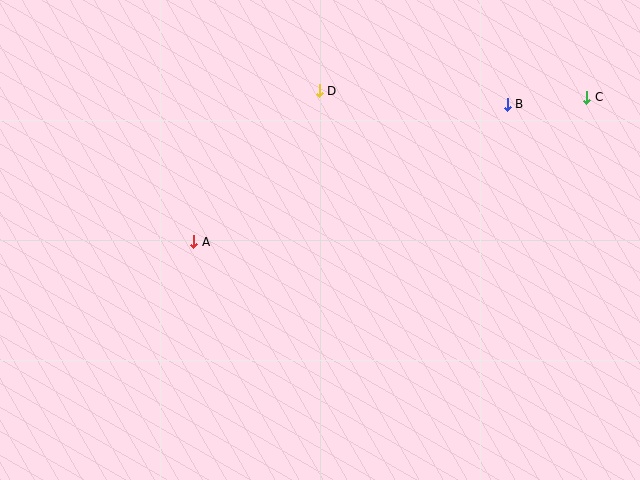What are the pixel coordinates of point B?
Point B is at (507, 104).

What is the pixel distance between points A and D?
The distance between A and D is 196 pixels.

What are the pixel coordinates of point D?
Point D is at (319, 91).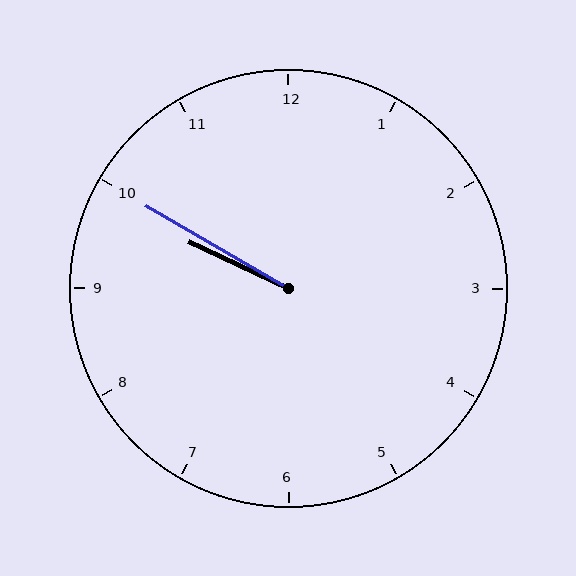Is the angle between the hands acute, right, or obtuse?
It is acute.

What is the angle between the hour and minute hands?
Approximately 5 degrees.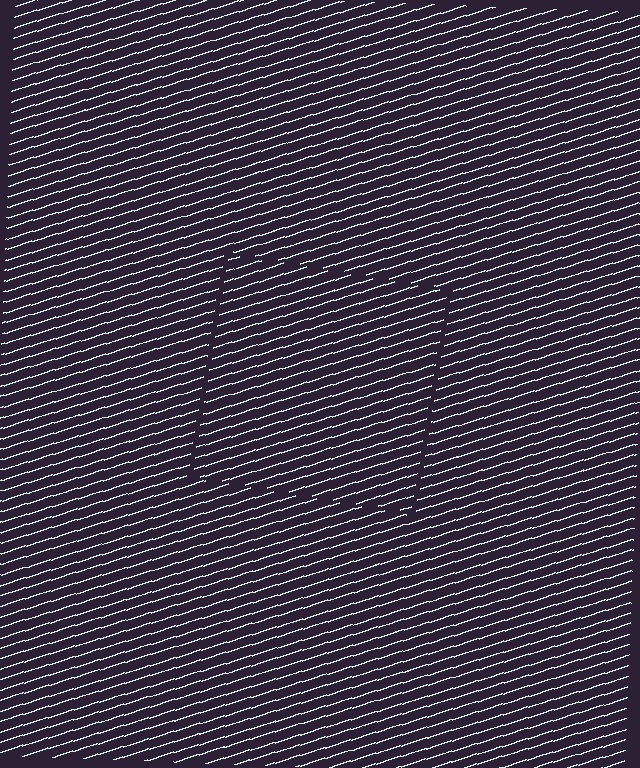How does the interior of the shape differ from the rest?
The interior of the shape contains the same grating, shifted by half a period — the contour is defined by the phase discontinuity where line-ends from the inner and outer gratings abut.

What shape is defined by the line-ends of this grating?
An illusory square. The interior of the shape contains the same grating, shifted by half a period — the contour is defined by the phase discontinuity where line-ends from the inner and outer gratings abut.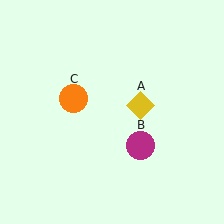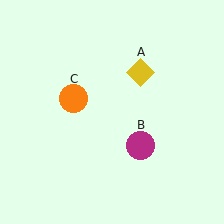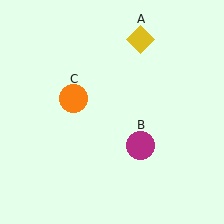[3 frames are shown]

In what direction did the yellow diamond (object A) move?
The yellow diamond (object A) moved up.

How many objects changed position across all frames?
1 object changed position: yellow diamond (object A).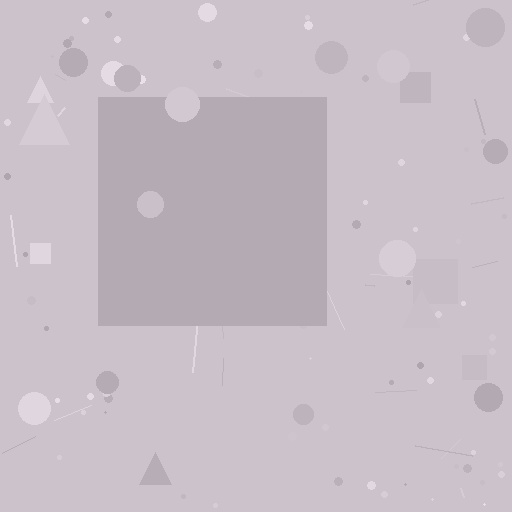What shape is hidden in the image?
A square is hidden in the image.